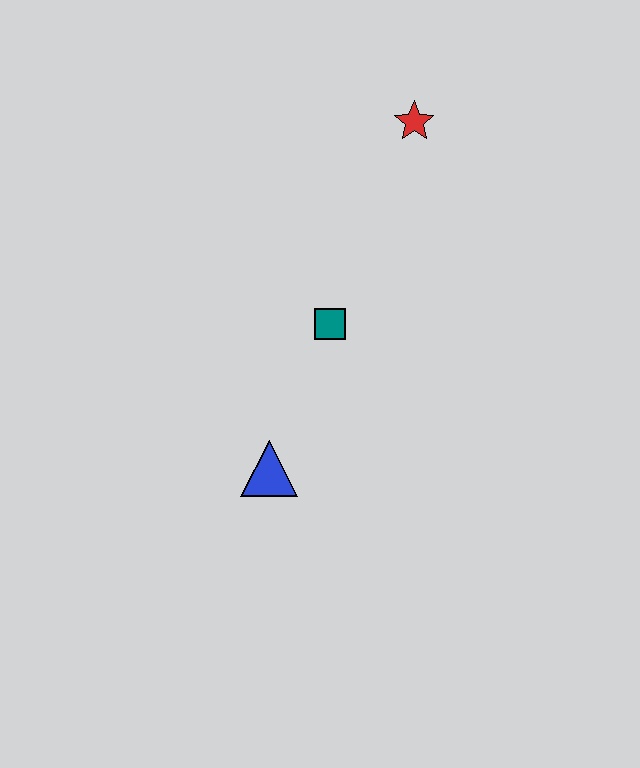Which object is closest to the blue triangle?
The teal square is closest to the blue triangle.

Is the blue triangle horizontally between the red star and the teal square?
No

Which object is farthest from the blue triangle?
The red star is farthest from the blue triangle.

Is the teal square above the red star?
No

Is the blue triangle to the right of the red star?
No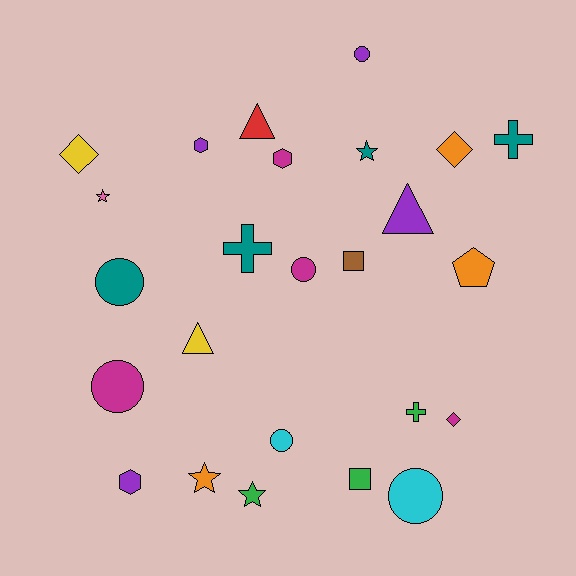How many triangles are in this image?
There are 3 triangles.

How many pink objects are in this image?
There is 1 pink object.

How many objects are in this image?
There are 25 objects.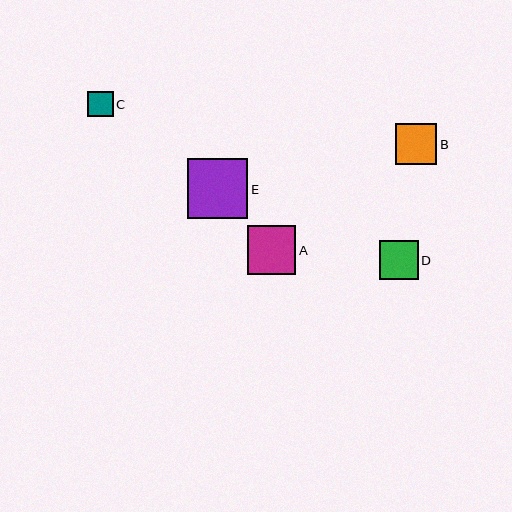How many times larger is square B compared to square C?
Square B is approximately 1.6 times the size of square C.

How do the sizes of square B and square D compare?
Square B and square D are approximately the same size.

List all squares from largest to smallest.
From largest to smallest: E, A, B, D, C.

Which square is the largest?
Square E is the largest with a size of approximately 60 pixels.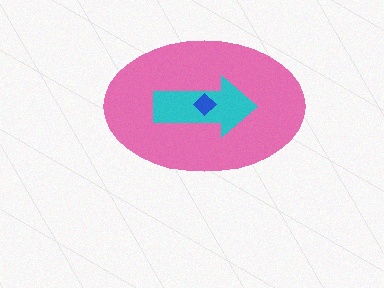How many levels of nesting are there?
3.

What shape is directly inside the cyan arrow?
The blue diamond.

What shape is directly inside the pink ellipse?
The cyan arrow.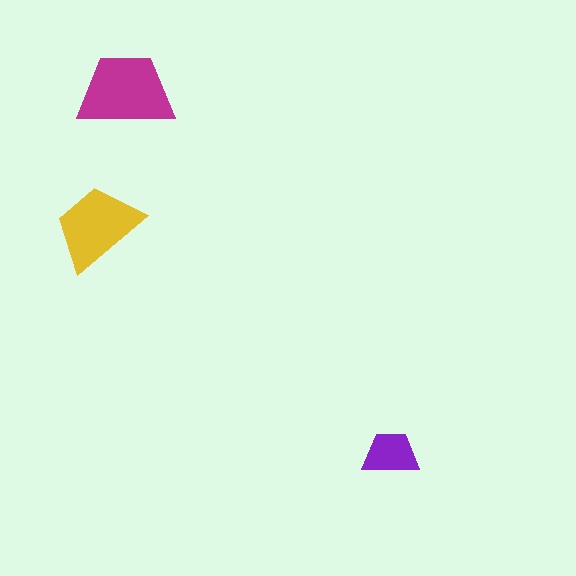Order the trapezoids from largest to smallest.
the magenta one, the yellow one, the purple one.